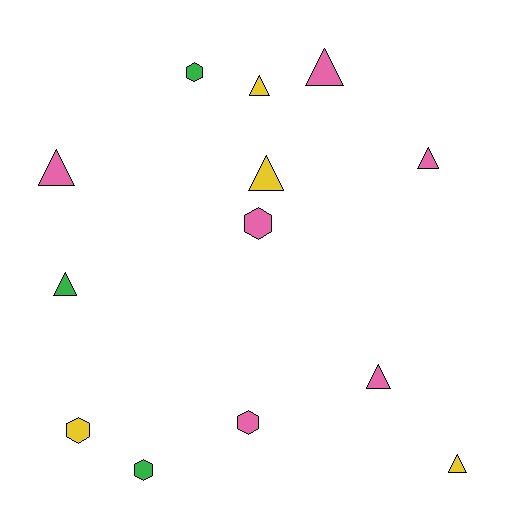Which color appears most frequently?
Pink, with 6 objects.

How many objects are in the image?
There are 13 objects.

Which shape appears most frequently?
Triangle, with 8 objects.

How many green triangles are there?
There is 1 green triangle.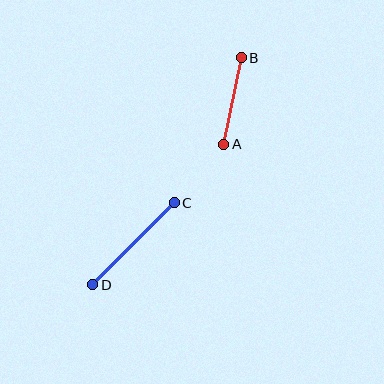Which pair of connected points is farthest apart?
Points C and D are farthest apart.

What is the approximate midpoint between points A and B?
The midpoint is at approximately (232, 101) pixels.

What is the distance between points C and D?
The distance is approximately 116 pixels.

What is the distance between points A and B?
The distance is approximately 88 pixels.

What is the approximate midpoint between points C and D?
The midpoint is at approximately (134, 244) pixels.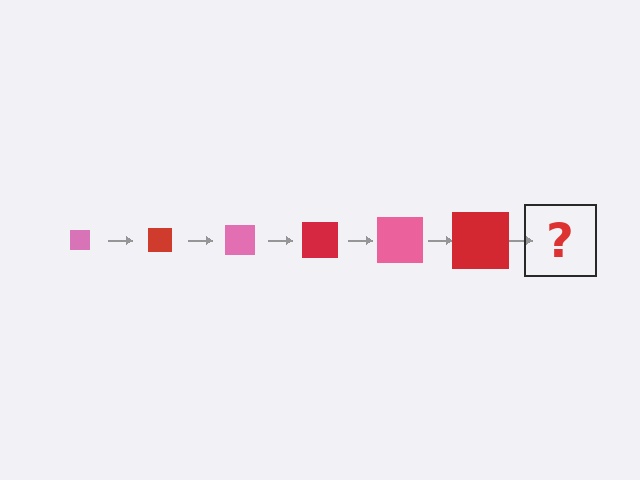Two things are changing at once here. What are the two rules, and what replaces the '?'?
The two rules are that the square grows larger each step and the color cycles through pink and red. The '?' should be a pink square, larger than the previous one.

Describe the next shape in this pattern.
It should be a pink square, larger than the previous one.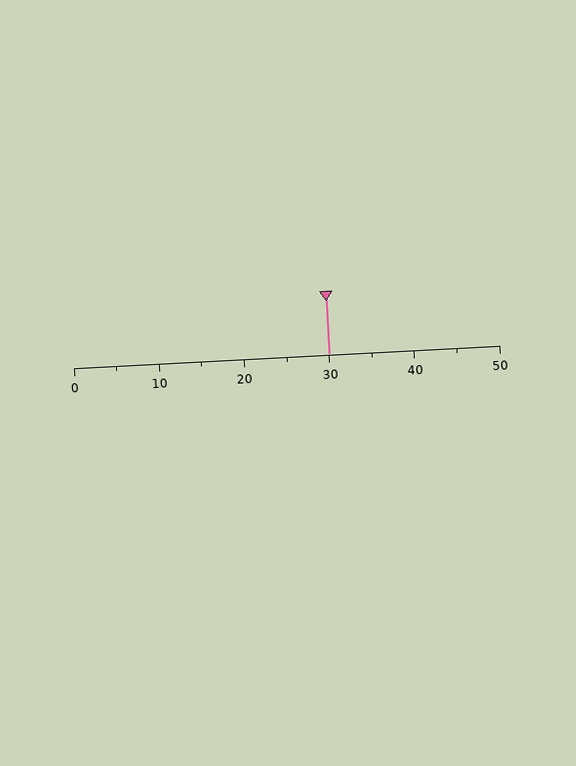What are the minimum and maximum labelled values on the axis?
The axis runs from 0 to 50.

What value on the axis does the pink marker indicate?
The marker indicates approximately 30.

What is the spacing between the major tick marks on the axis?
The major ticks are spaced 10 apart.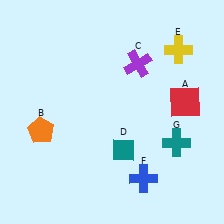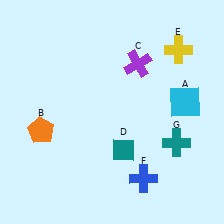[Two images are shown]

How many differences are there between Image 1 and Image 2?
There is 1 difference between the two images.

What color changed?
The square (A) changed from red in Image 1 to cyan in Image 2.